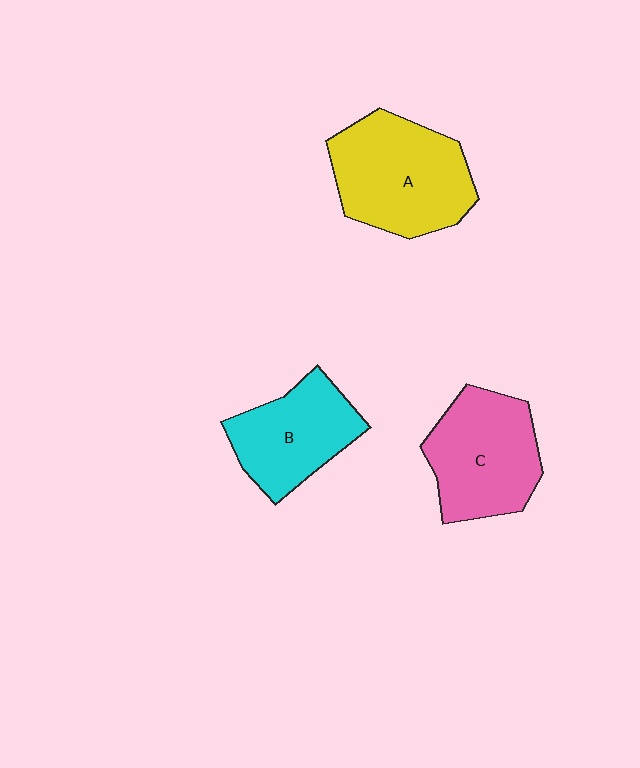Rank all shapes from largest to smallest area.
From largest to smallest: A (yellow), C (pink), B (cyan).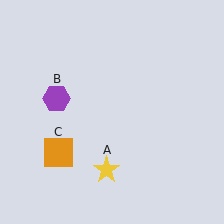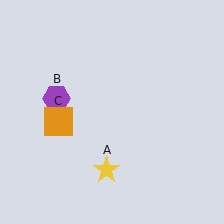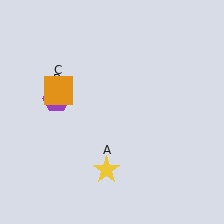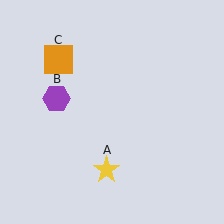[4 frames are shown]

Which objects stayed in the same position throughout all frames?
Yellow star (object A) and purple hexagon (object B) remained stationary.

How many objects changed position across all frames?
1 object changed position: orange square (object C).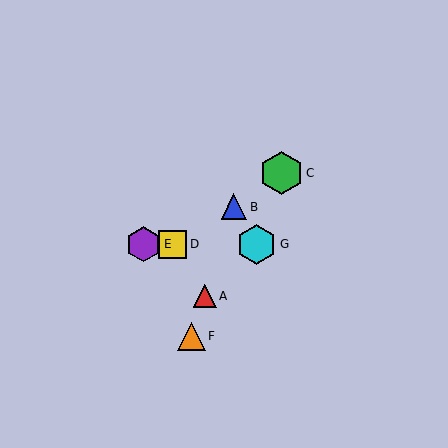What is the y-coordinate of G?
Object G is at y≈244.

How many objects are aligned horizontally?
3 objects (D, E, G) are aligned horizontally.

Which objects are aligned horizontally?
Objects D, E, G are aligned horizontally.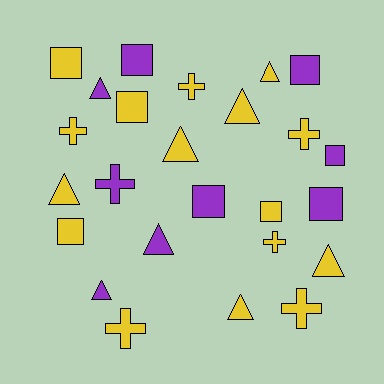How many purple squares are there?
There are 5 purple squares.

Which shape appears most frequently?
Square, with 9 objects.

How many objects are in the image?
There are 25 objects.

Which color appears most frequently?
Yellow, with 16 objects.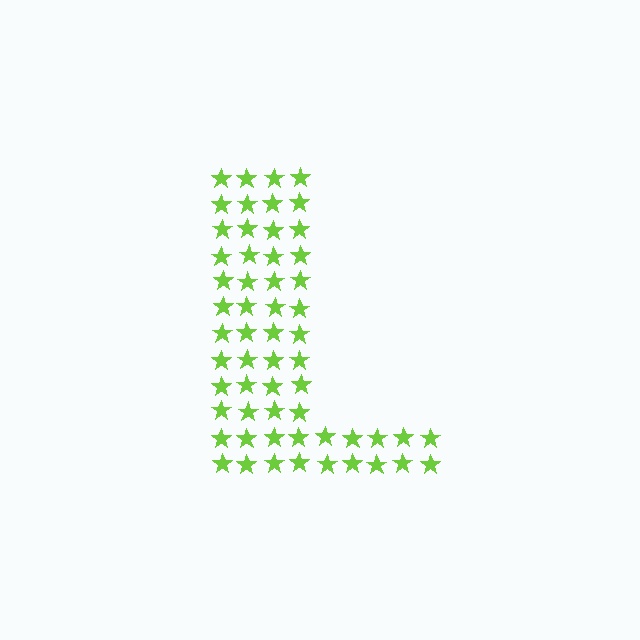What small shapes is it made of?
It is made of small stars.